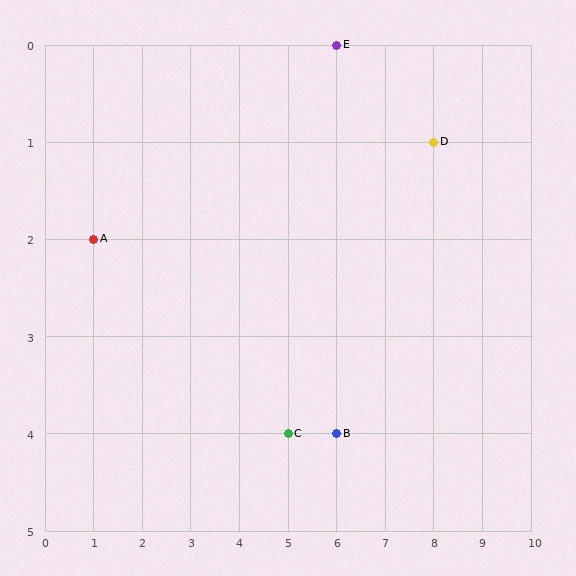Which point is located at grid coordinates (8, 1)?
Point D is at (8, 1).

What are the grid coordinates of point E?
Point E is at grid coordinates (6, 0).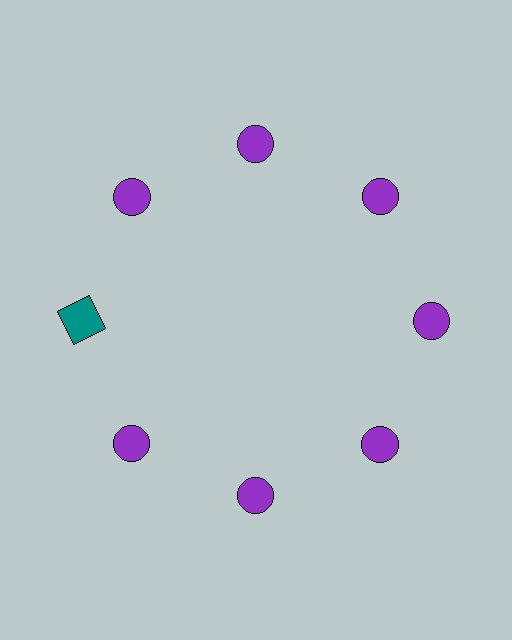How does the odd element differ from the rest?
It differs in both color (teal instead of purple) and shape (square instead of circle).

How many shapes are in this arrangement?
There are 8 shapes arranged in a ring pattern.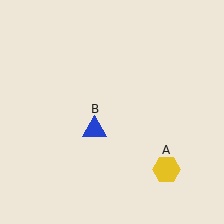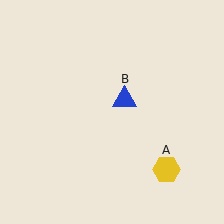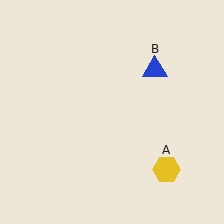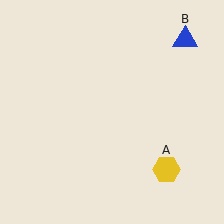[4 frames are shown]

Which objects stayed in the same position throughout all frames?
Yellow hexagon (object A) remained stationary.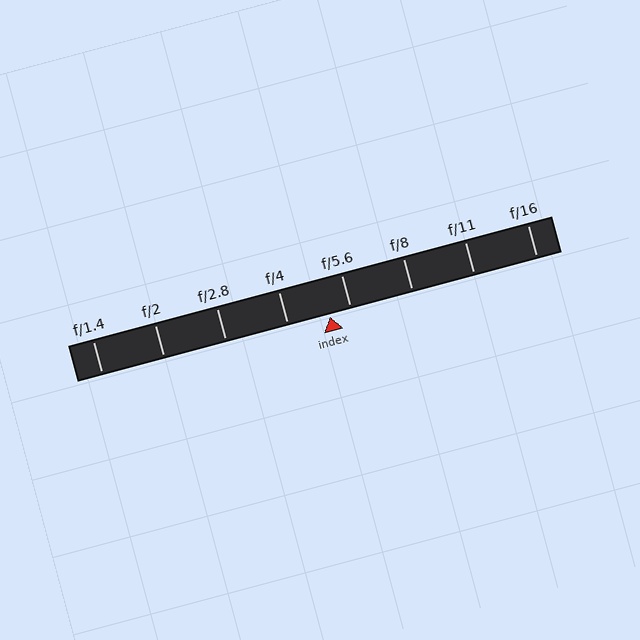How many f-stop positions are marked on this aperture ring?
There are 8 f-stop positions marked.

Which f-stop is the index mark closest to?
The index mark is closest to f/5.6.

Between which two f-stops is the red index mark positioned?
The index mark is between f/4 and f/5.6.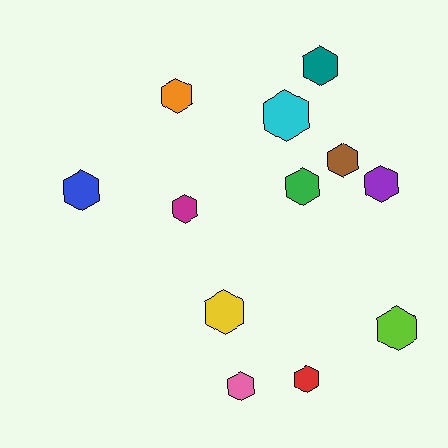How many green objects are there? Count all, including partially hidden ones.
There is 1 green object.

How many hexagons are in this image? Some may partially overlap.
There are 12 hexagons.